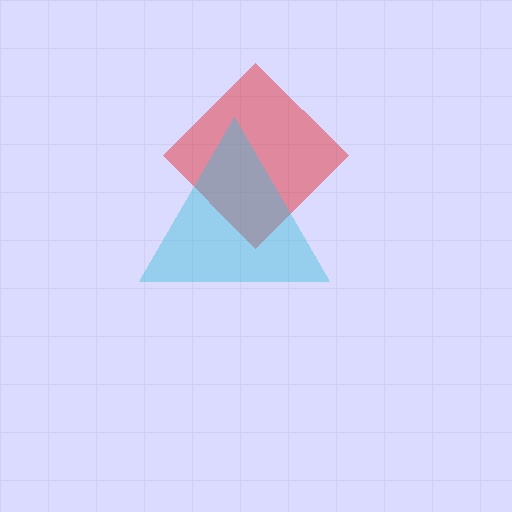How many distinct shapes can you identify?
There are 2 distinct shapes: a red diamond, a cyan triangle.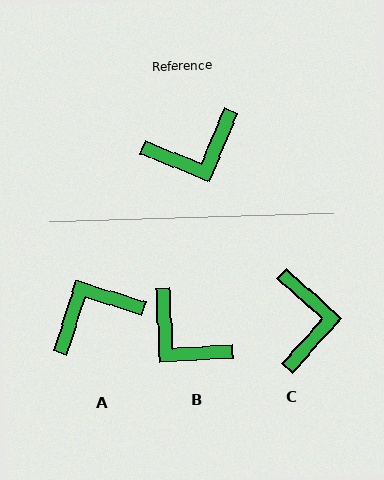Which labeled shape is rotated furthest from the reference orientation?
A, about 175 degrees away.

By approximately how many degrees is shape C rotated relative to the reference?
Approximately 70 degrees counter-clockwise.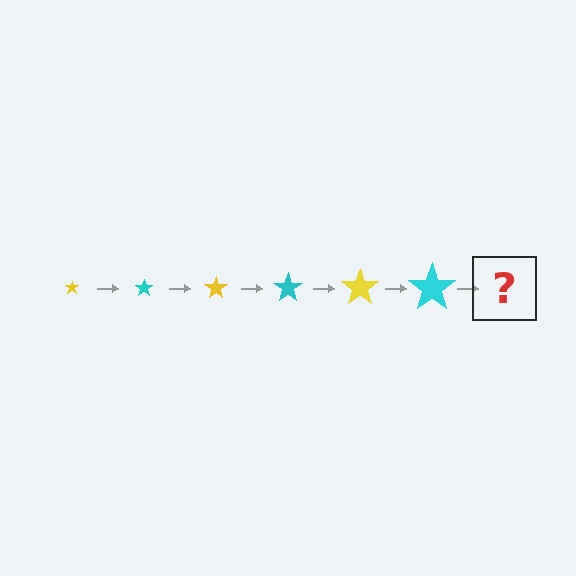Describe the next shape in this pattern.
It should be a yellow star, larger than the previous one.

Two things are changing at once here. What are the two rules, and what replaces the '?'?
The two rules are that the star grows larger each step and the color cycles through yellow and cyan. The '?' should be a yellow star, larger than the previous one.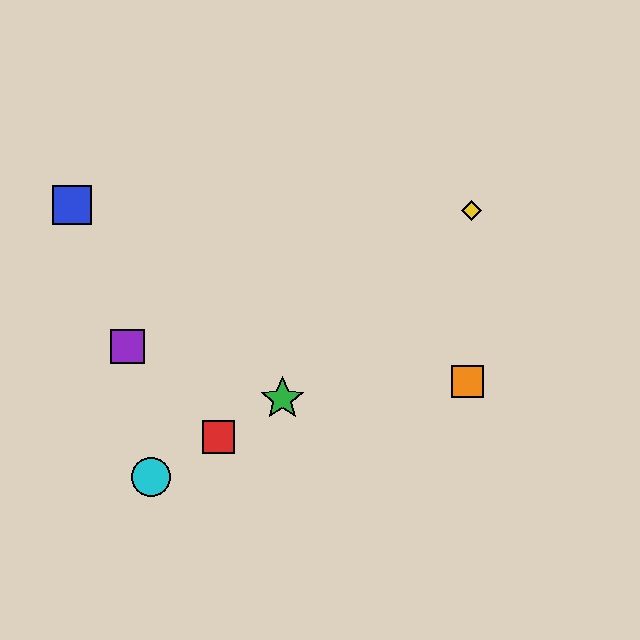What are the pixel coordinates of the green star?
The green star is at (282, 399).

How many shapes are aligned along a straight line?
3 shapes (the red square, the green star, the cyan circle) are aligned along a straight line.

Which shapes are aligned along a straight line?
The red square, the green star, the cyan circle are aligned along a straight line.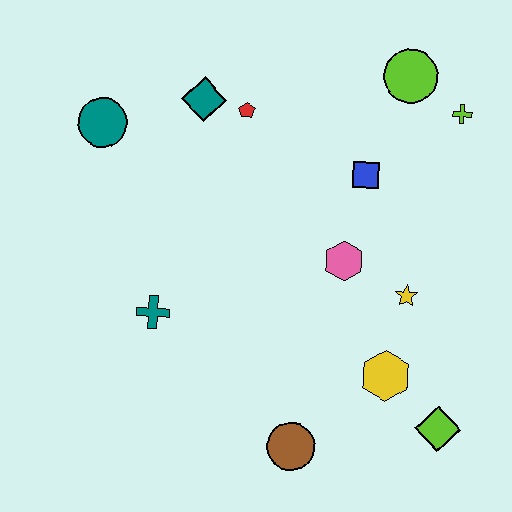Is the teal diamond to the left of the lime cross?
Yes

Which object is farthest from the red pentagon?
The lime diamond is farthest from the red pentagon.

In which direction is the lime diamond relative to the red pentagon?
The lime diamond is below the red pentagon.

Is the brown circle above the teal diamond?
No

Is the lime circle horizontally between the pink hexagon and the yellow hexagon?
No